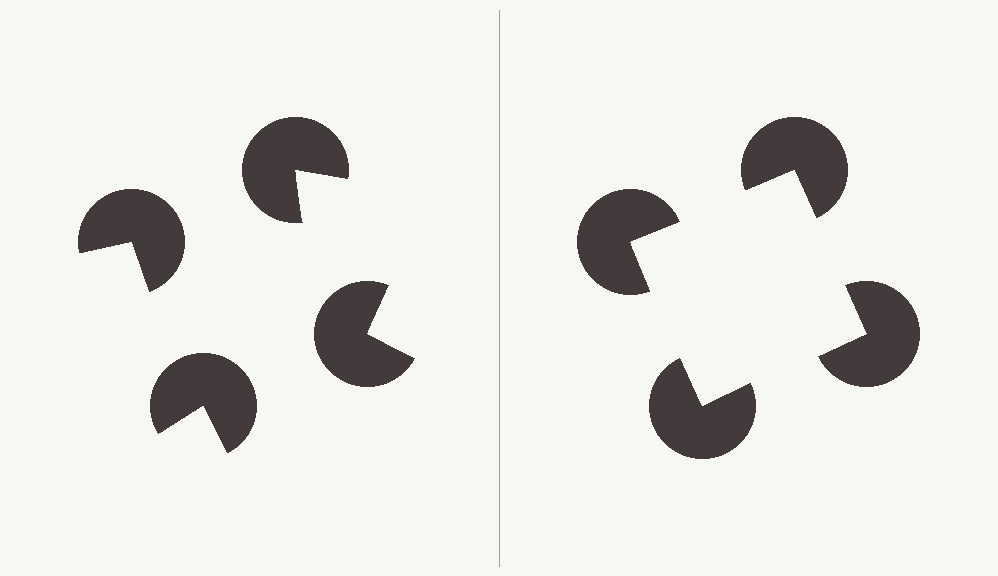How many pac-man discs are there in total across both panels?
8 — 4 on each side.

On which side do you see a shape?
An illusory square appears on the right side. On the left side the wedge cuts are rotated, so no coherent shape forms.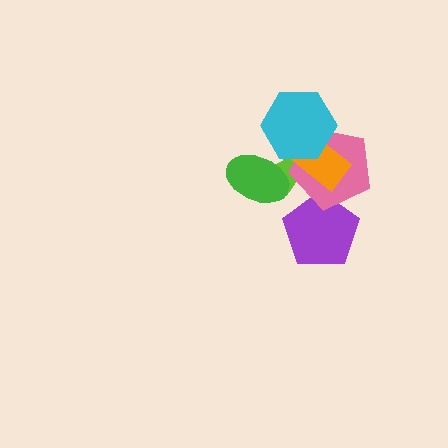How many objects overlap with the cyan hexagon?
3 objects overlap with the cyan hexagon.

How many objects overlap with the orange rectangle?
3 objects overlap with the orange rectangle.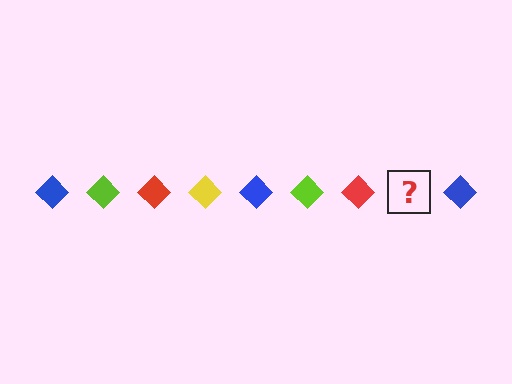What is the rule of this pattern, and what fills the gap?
The rule is that the pattern cycles through blue, lime, red, yellow diamonds. The gap should be filled with a yellow diamond.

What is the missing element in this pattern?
The missing element is a yellow diamond.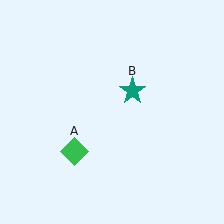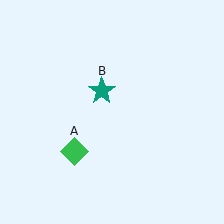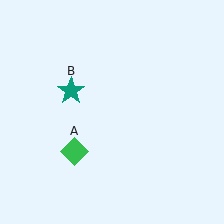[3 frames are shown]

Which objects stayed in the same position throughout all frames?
Green diamond (object A) remained stationary.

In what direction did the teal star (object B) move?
The teal star (object B) moved left.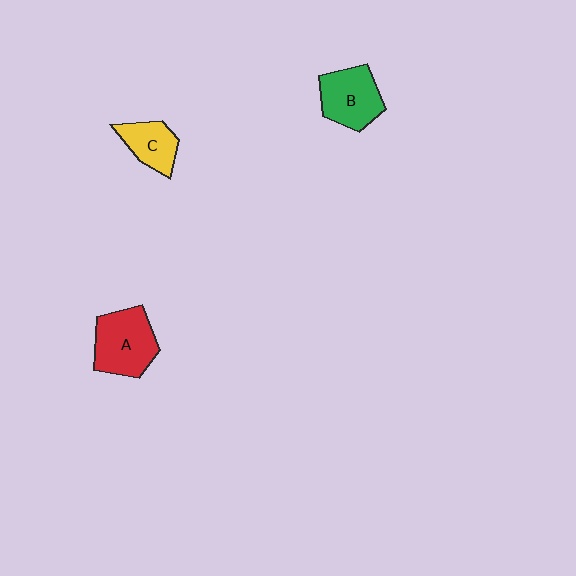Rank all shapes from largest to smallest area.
From largest to smallest: A (red), B (green), C (yellow).